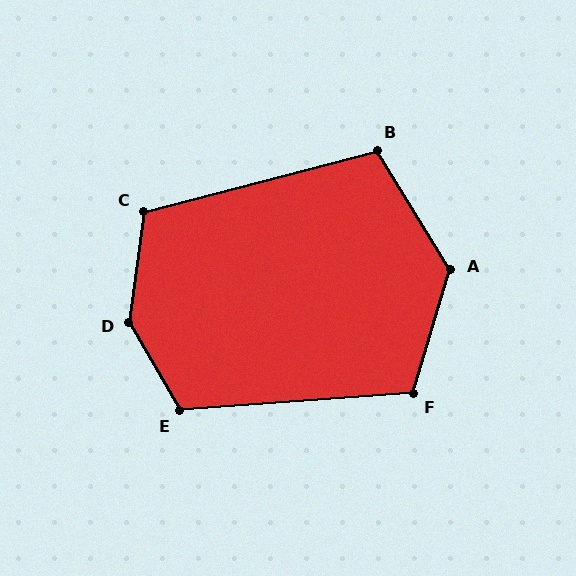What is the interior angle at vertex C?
Approximately 112 degrees (obtuse).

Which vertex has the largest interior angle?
D, at approximately 142 degrees.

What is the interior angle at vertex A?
Approximately 132 degrees (obtuse).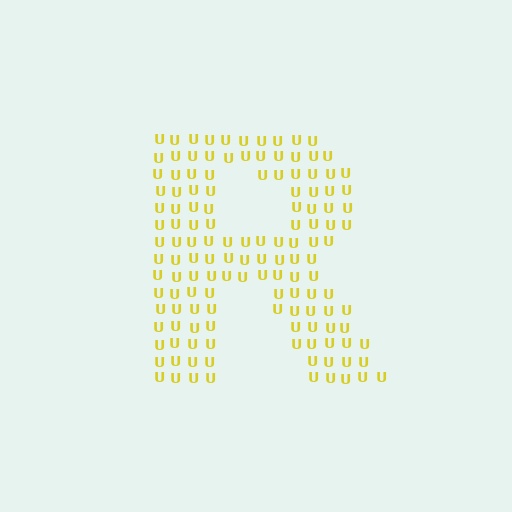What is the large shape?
The large shape is the letter R.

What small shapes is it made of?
It is made of small letter U's.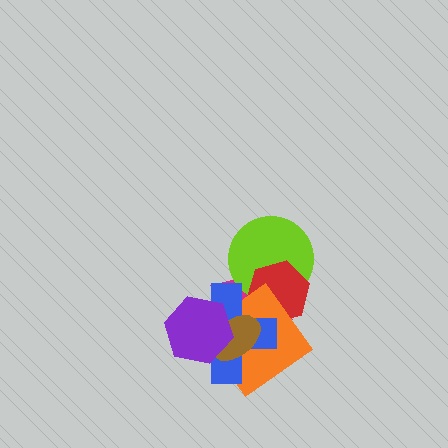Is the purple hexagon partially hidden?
No, no other shape covers it.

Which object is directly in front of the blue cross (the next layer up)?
The brown ellipse is directly in front of the blue cross.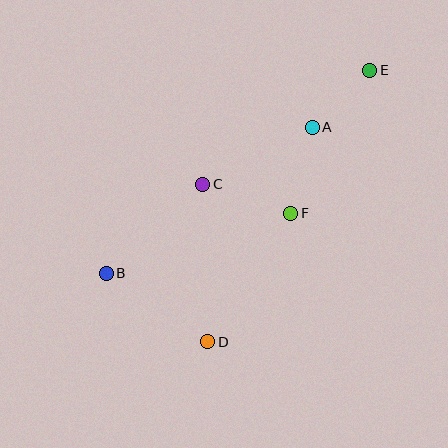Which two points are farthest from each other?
Points B and E are farthest from each other.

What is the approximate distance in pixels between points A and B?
The distance between A and B is approximately 252 pixels.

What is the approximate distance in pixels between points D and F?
The distance between D and F is approximately 153 pixels.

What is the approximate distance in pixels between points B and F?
The distance between B and F is approximately 194 pixels.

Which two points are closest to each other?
Points A and E are closest to each other.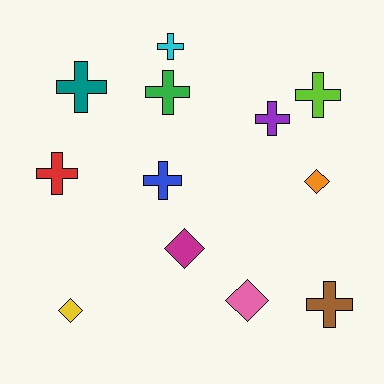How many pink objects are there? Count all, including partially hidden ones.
There is 1 pink object.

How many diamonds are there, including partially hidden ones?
There are 4 diamonds.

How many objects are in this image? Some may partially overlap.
There are 12 objects.